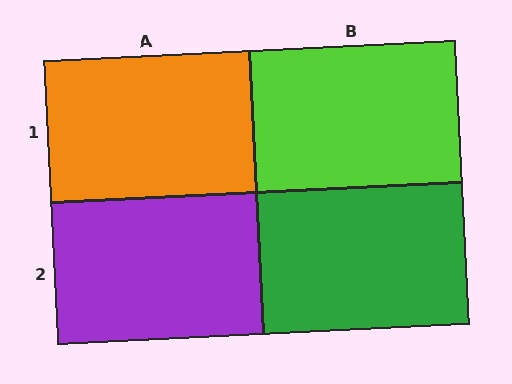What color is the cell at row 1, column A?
Orange.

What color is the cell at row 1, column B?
Lime.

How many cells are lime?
1 cell is lime.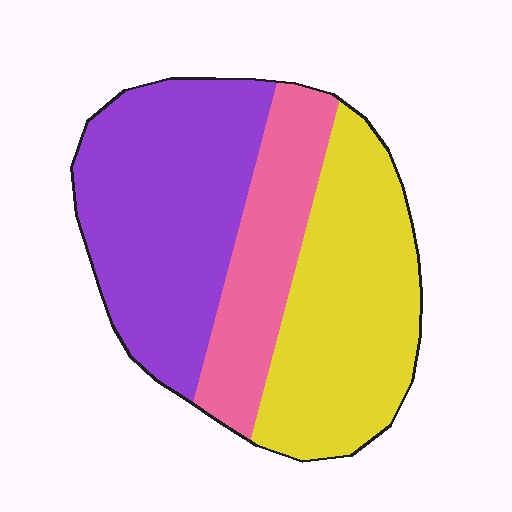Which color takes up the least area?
Pink, at roughly 20%.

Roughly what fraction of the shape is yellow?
Yellow takes up about three eighths (3/8) of the shape.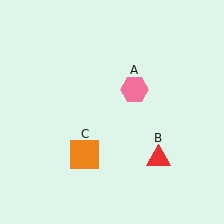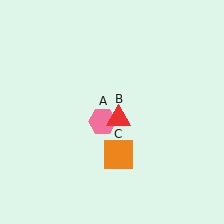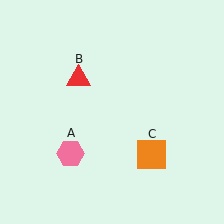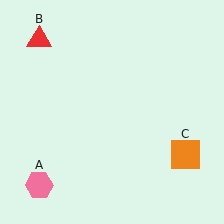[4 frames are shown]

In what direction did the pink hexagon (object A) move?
The pink hexagon (object A) moved down and to the left.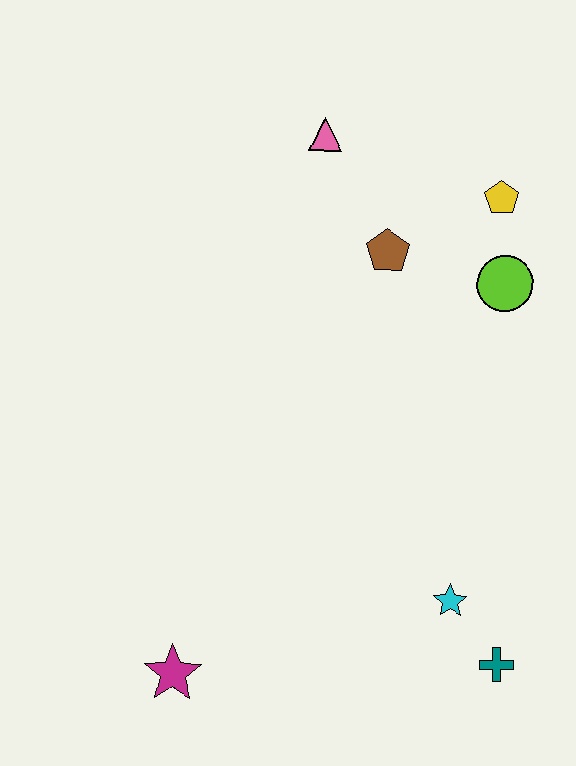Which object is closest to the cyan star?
The teal cross is closest to the cyan star.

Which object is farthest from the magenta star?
The yellow pentagon is farthest from the magenta star.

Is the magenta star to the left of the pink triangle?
Yes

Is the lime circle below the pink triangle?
Yes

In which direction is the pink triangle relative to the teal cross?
The pink triangle is above the teal cross.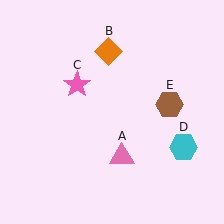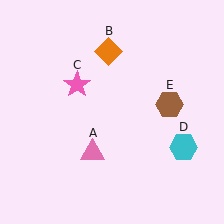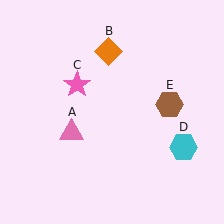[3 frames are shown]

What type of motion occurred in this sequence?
The pink triangle (object A) rotated clockwise around the center of the scene.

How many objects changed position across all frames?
1 object changed position: pink triangle (object A).